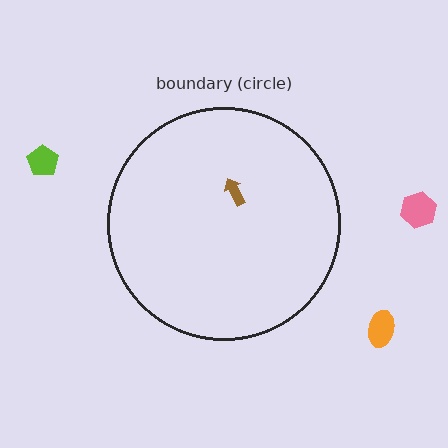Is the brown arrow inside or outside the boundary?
Inside.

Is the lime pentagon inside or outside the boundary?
Outside.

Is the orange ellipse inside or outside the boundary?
Outside.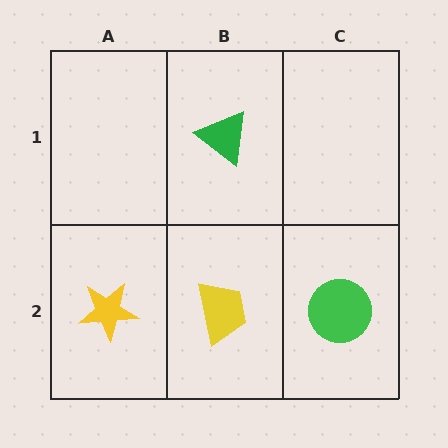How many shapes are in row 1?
1 shape.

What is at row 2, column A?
A yellow star.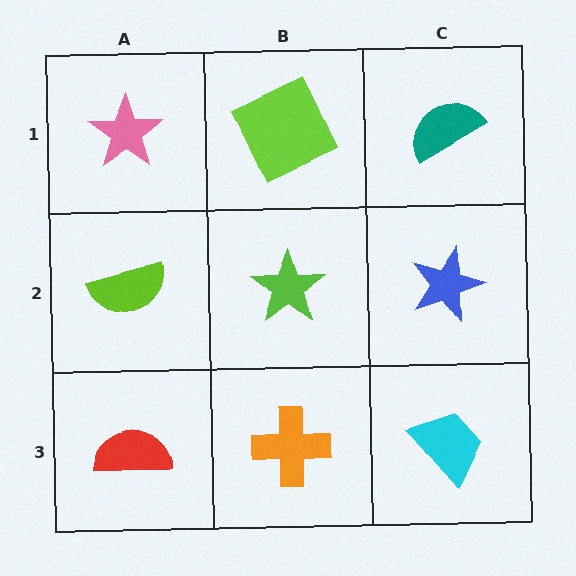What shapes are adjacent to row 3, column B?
A lime star (row 2, column B), a red semicircle (row 3, column A), a cyan trapezoid (row 3, column C).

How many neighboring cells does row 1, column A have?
2.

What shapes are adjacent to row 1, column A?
A lime semicircle (row 2, column A), a lime square (row 1, column B).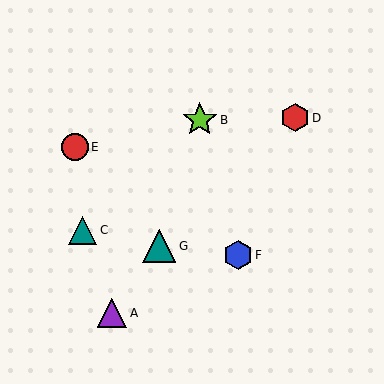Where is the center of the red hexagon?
The center of the red hexagon is at (295, 118).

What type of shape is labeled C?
Shape C is a teal triangle.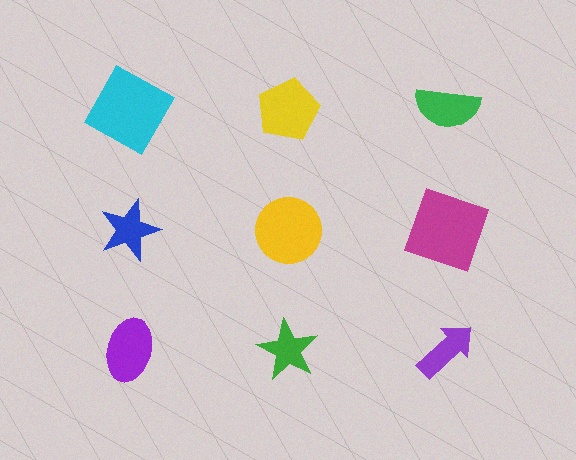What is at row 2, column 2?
A yellow circle.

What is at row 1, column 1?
A cyan square.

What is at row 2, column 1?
A blue star.